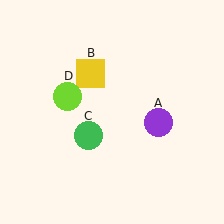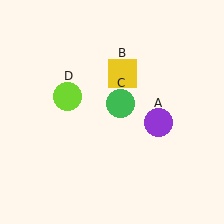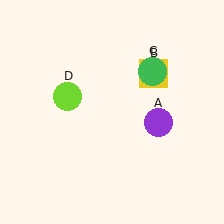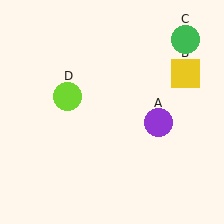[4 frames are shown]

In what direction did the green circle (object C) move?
The green circle (object C) moved up and to the right.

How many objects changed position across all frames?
2 objects changed position: yellow square (object B), green circle (object C).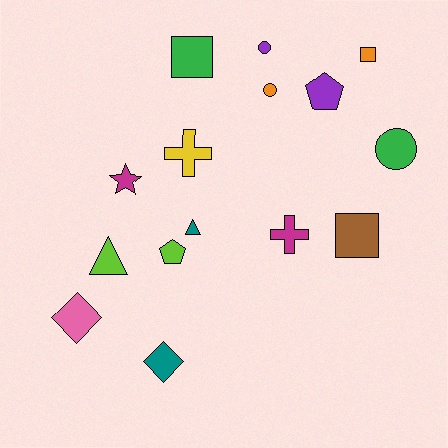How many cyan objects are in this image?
There are no cyan objects.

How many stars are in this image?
There is 1 star.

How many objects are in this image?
There are 15 objects.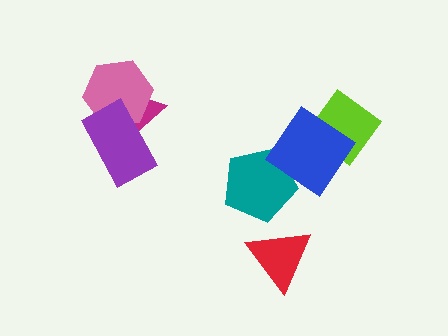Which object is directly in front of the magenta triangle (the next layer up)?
The pink hexagon is directly in front of the magenta triangle.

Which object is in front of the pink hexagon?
The purple rectangle is in front of the pink hexagon.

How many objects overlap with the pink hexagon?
2 objects overlap with the pink hexagon.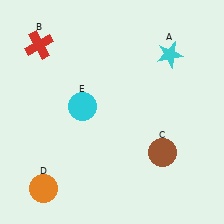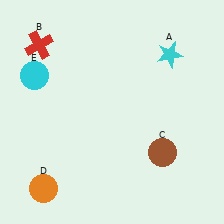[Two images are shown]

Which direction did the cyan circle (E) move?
The cyan circle (E) moved left.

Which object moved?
The cyan circle (E) moved left.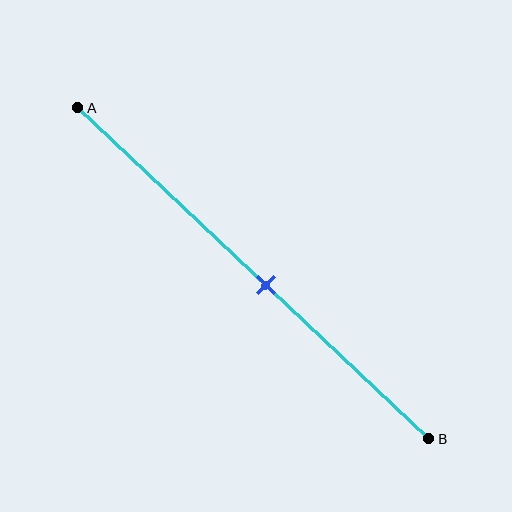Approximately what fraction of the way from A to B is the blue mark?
The blue mark is approximately 55% of the way from A to B.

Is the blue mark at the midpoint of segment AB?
No, the mark is at about 55% from A, not at the 50% midpoint.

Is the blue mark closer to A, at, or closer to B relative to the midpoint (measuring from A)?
The blue mark is closer to point B than the midpoint of segment AB.